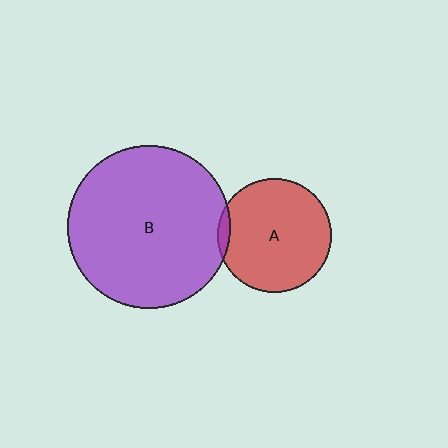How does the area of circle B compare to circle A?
Approximately 2.0 times.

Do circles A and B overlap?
Yes.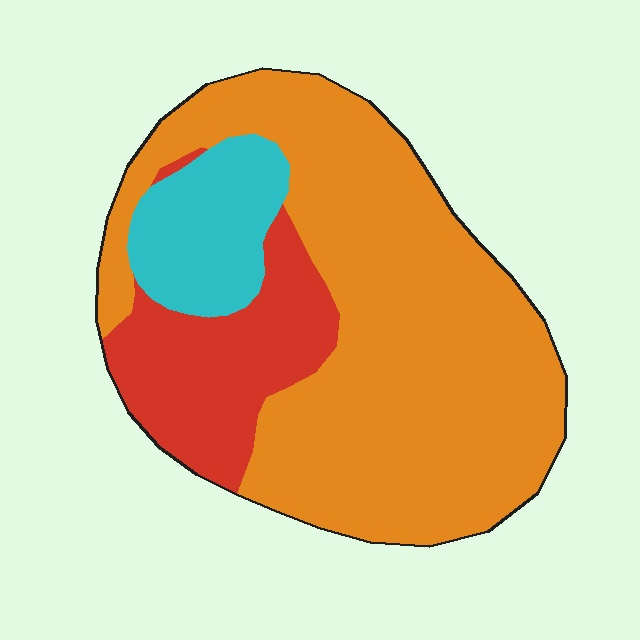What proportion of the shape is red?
Red takes up about one fifth (1/5) of the shape.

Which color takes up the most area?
Orange, at roughly 65%.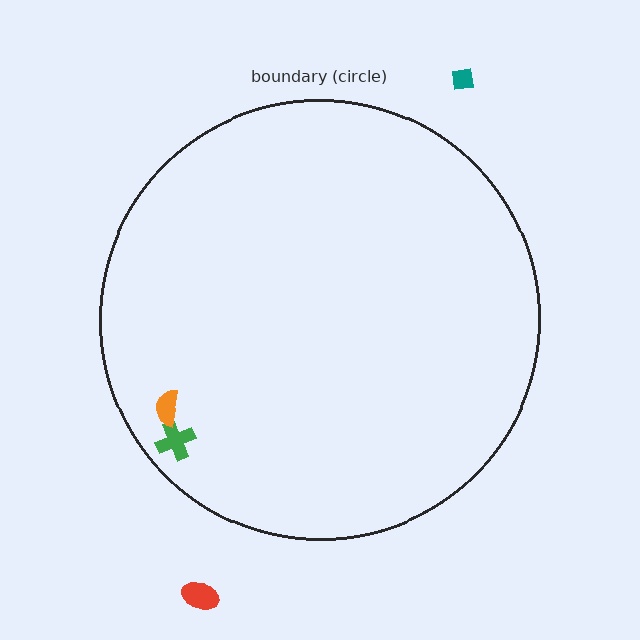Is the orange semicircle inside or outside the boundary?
Inside.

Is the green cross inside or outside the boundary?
Inside.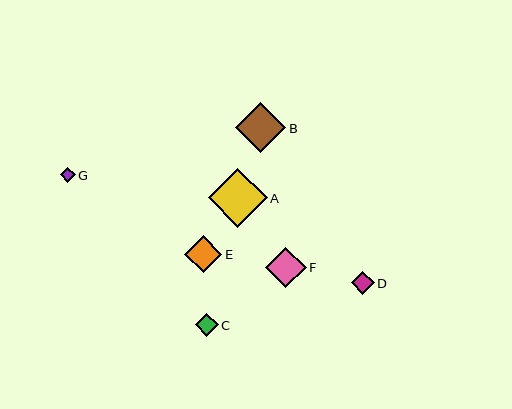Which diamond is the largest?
Diamond A is the largest with a size of approximately 59 pixels.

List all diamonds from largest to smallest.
From largest to smallest: A, B, F, E, C, D, G.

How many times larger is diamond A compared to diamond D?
Diamond A is approximately 2.6 times the size of diamond D.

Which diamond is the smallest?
Diamond G is the smallest with a size of approximately 15 pixels.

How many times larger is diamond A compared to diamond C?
Diamond A is approximately 2.6 times the size of diamond C.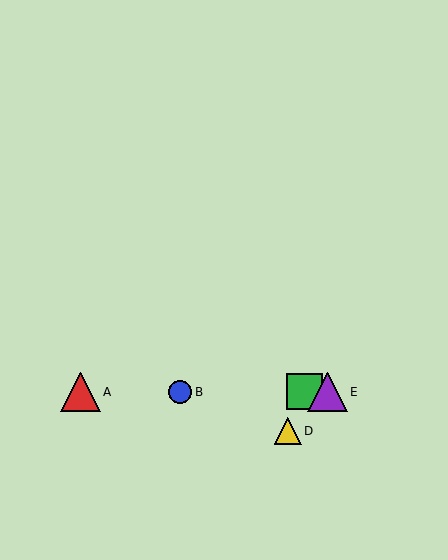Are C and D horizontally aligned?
No, C is at y≈392 and D is at y≈431.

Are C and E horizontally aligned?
Yes, both are at y≈392.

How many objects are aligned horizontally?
4 objects (A, B, C, E) are aligned horizontally.